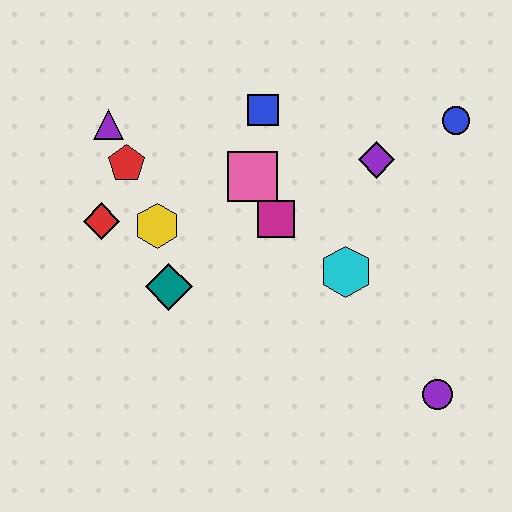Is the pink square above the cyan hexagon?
Yes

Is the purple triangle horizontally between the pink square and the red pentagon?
No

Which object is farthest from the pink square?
The purple circle is farthest from the pink square.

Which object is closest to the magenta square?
The pink square is closest to the magenta square.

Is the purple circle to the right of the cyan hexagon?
Yes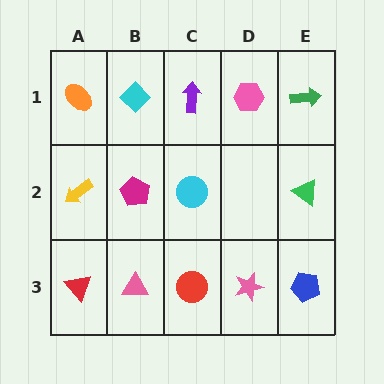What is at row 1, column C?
A purple arrow.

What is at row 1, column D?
A pink hexagon.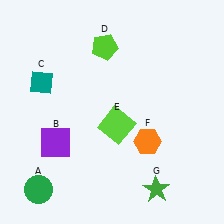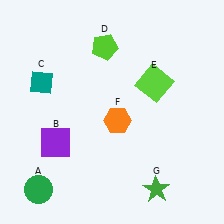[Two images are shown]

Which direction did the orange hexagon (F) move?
The orange hexagon (F) moved left.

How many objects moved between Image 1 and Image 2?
2 objects moved between the two images.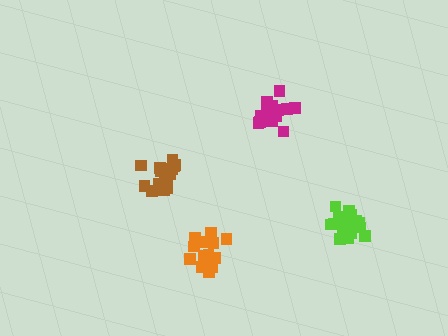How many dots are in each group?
Group 1: 15 dots, Group 2: 14 dots, Group 3: 15 dots, Group 4: 20 dots (64 total).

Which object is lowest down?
The orange cluster is bottommost.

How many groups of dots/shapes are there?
There are 4 groups.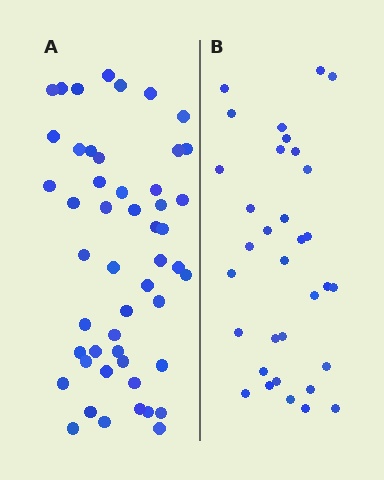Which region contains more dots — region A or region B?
Region A (the left region) has more dots.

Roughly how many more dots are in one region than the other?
Region A has approximately 15 more dots than region B.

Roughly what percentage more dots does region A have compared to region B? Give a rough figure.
About 50% more.